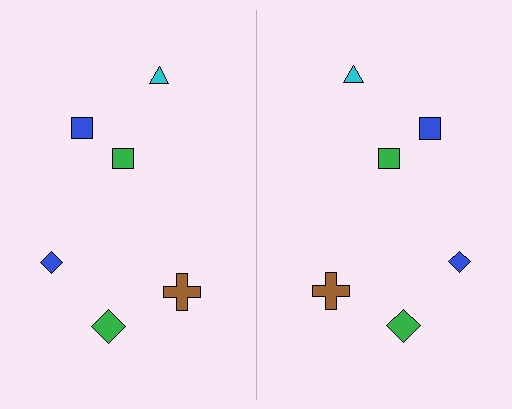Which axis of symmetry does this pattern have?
The pattern has a vertical axis of symmetry running through the center of the image.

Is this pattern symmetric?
Yes, this pattern has bilateral (reflection) symmetry.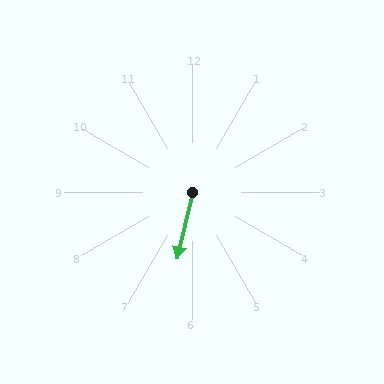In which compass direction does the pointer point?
South.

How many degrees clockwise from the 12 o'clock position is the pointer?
Approximately 193 degrees.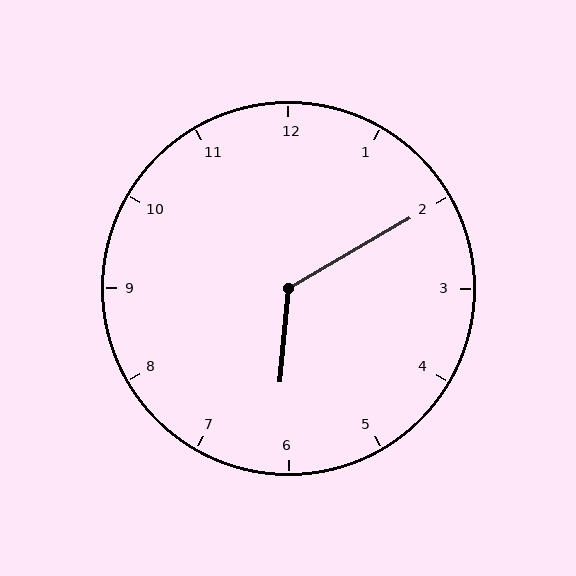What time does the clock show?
6:10.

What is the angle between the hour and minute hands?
Approximately 125 degrees.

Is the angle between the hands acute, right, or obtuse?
It is obtuse.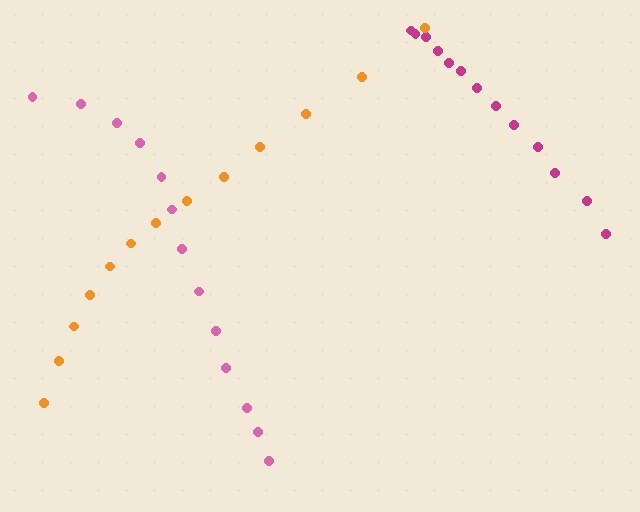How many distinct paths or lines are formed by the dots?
There are 3 distinct paths.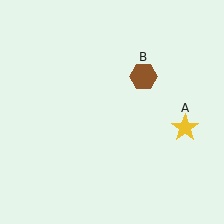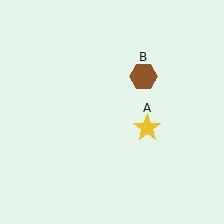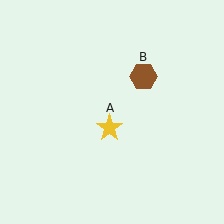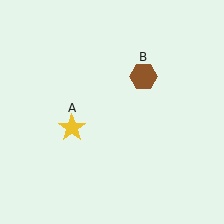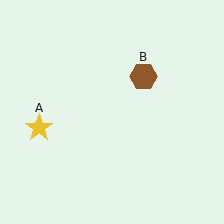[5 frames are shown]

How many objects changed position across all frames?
1 object changed position: yellow star (object A).